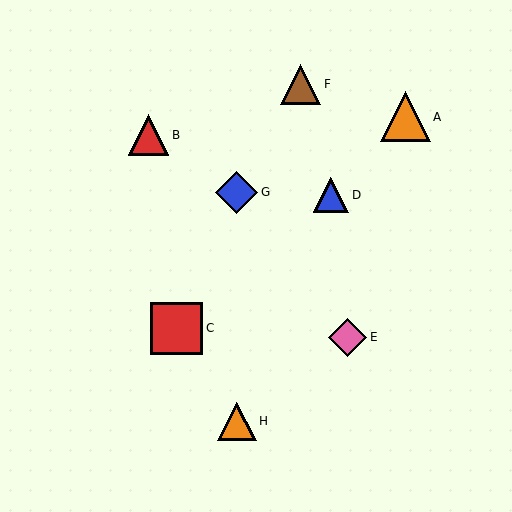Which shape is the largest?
The red square (labeled C) is the largest.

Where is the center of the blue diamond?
The center of the blue diamond is at (237, 193).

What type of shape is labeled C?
Shape C is a red square.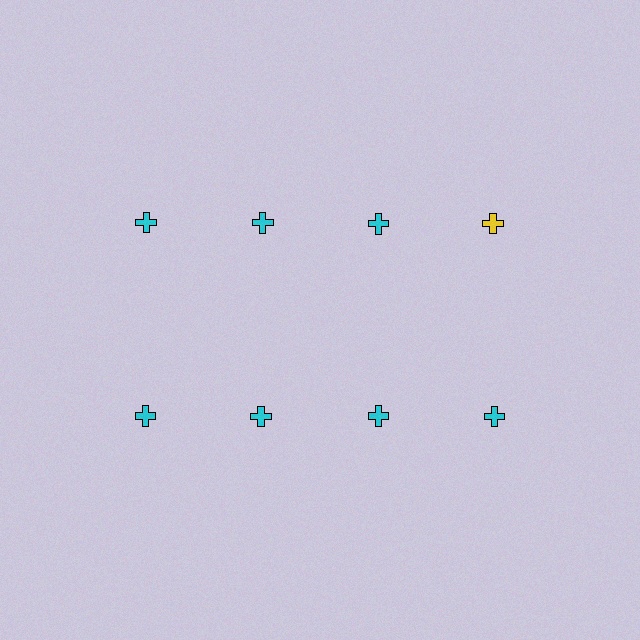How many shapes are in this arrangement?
There are 8 shapes arranged in a grid pattern.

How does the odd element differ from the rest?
It has a different color: yellow instead of cyan.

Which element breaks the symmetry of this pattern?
The yellow cross in the top row, second from right column breaks the symmetry. All other shapes are cyan crosses.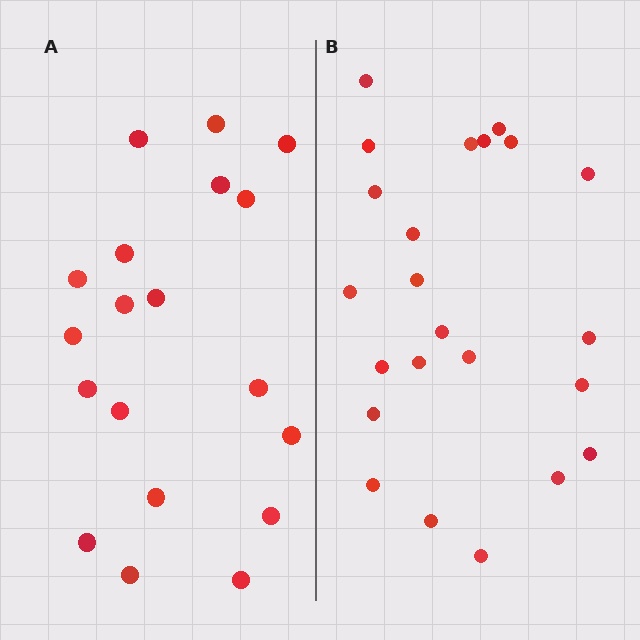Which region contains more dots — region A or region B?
Region B (the right region) has more dots.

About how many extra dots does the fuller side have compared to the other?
Region B has about 4 more dots than region A.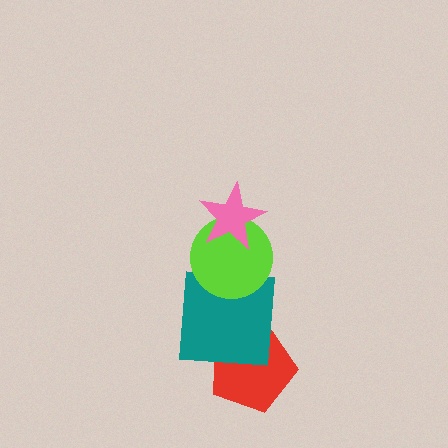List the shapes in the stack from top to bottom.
From top to bottom: the pink star, the lime circle, the teal square, the red pentagon.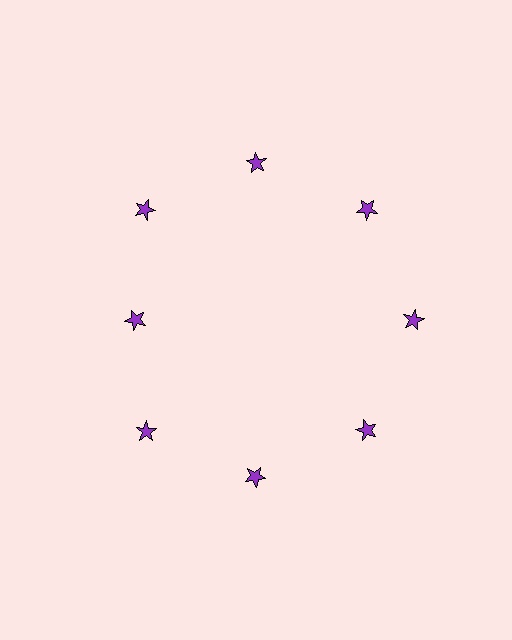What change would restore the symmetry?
The symmetry would be restored by moving it outward, back onto the ring so that all 8 stars sit at equal angles and equal distance from the center.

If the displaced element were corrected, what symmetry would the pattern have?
It would have 8-fold rotational symmetry — the pattern would map onto itself every 45 degrees.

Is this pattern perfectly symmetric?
No. The 8 purple stars are arranged in a ring, but one element near the 9 o'clock position is pulled inward toward the center, breaking the 8-fold rotational symmetry.